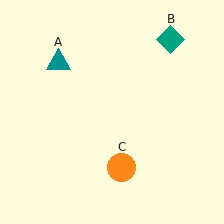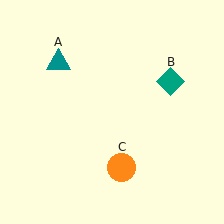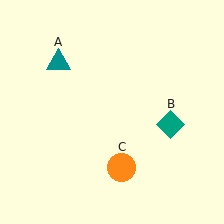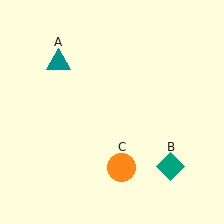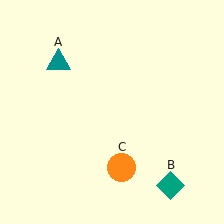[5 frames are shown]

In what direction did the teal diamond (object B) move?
The teal diamond (object B) moved down.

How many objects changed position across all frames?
1 object changed position: teal diamond (object B).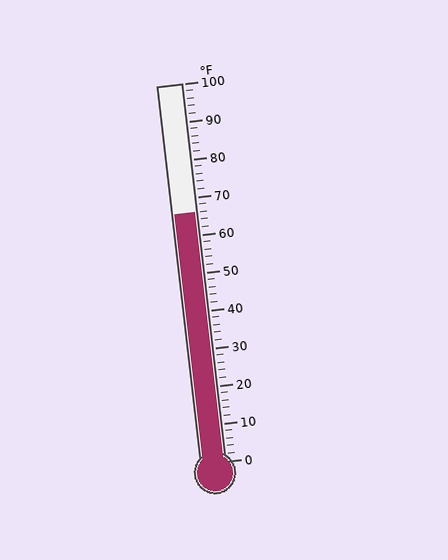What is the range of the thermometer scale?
The thermometer scale ranges from 0°F to 100°F.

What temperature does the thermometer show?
The thermometer shows approximately 66°F.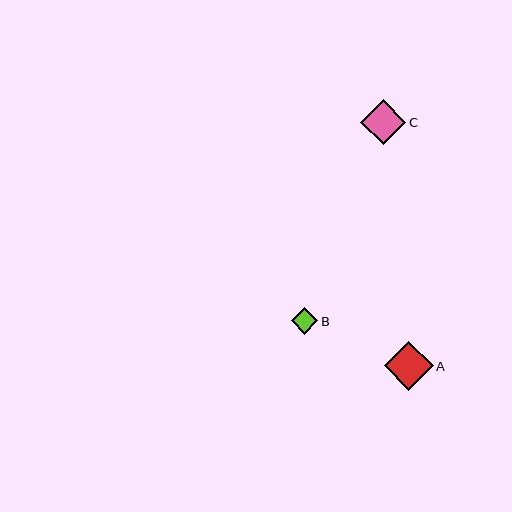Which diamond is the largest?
Diamond A is the largest with a size of approximately 49 pixels.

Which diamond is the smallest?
Diamond B is the smallest with a size of approximately 27 pixels.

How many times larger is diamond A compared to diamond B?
Diamond A is approximately 1.8 times the size of diamond B.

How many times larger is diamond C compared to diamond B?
Diamond C is approximately 1.7 times the size of diamond B.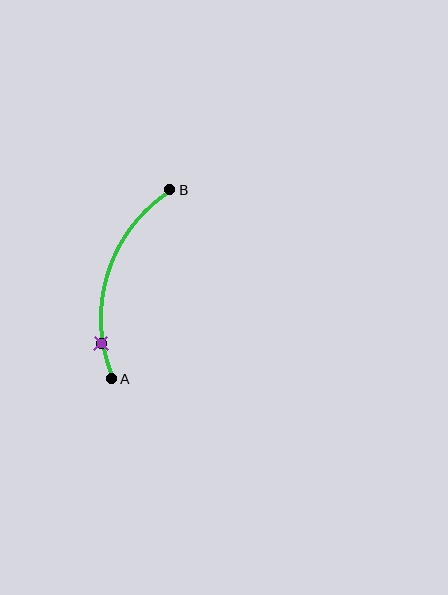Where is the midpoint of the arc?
The arc midpoint is the point on the curve farthest from the straight line joining A and B. It sits to the left of that line.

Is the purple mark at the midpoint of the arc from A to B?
No. The purple mark lies on the arc but is closer to endpoint A. The arc midpoint would be at the point on the curve equidistant along the arc from both A and B.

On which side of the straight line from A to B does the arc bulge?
The arc bulges to the left of the straight line connecting A and B.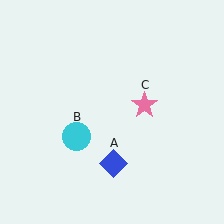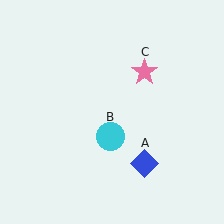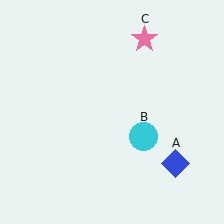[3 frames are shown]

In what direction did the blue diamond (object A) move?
The blue diamond (object A) moved right.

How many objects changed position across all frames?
3 objects changed position: blue diamond (object A), cyan circle (object B), pink star (object C).